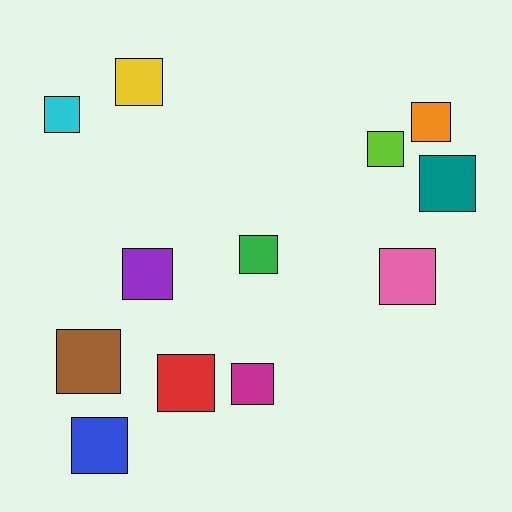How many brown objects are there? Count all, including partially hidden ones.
There is 1 brown object.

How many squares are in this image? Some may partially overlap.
There are 12 squares.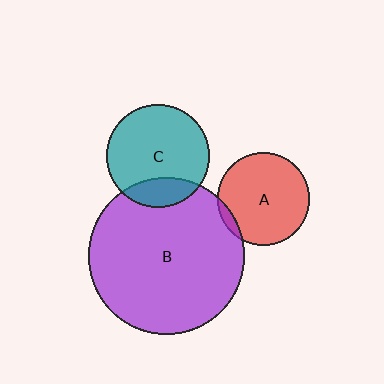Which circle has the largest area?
Circle B (purple).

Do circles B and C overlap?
Yes.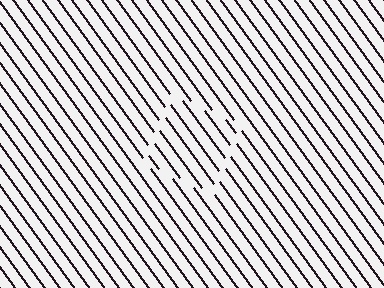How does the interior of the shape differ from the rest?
The interior of the shape contains the same grating, shifted by half a period — the contour is defined by the phase discontinuity where line-ends from the inner and outer gratings abut.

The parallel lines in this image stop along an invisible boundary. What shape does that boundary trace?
An illusory square. The interior of the shape contains the same grating, shifted by half a period — the contour is defined by the phase discontinuity where line-ends from the inner and outer gratings abut.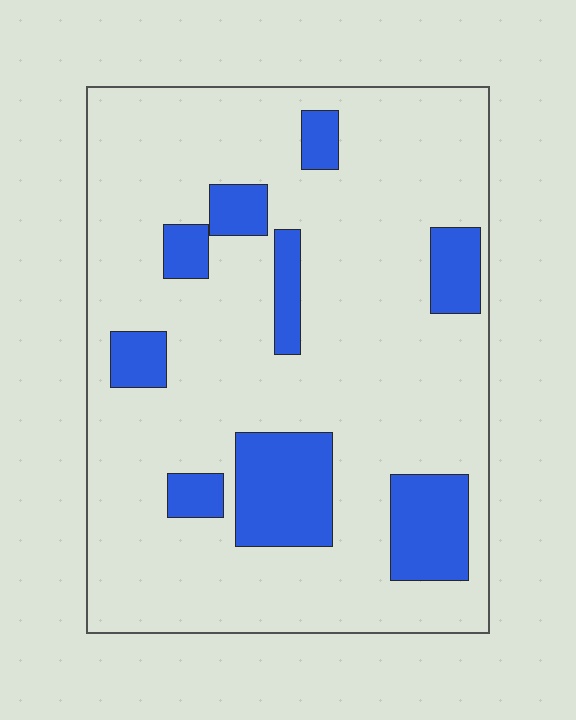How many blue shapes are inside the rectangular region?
9.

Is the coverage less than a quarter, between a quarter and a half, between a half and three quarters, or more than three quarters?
Less than a quarter.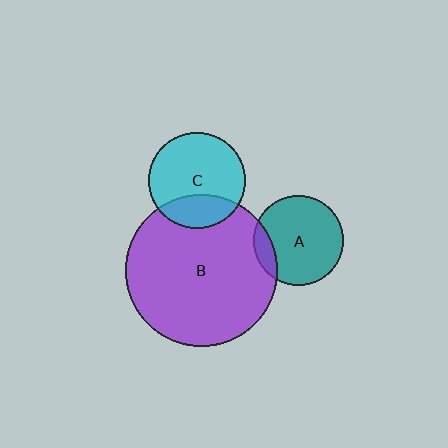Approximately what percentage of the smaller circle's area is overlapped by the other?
Approximately 15%.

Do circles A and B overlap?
Yes.